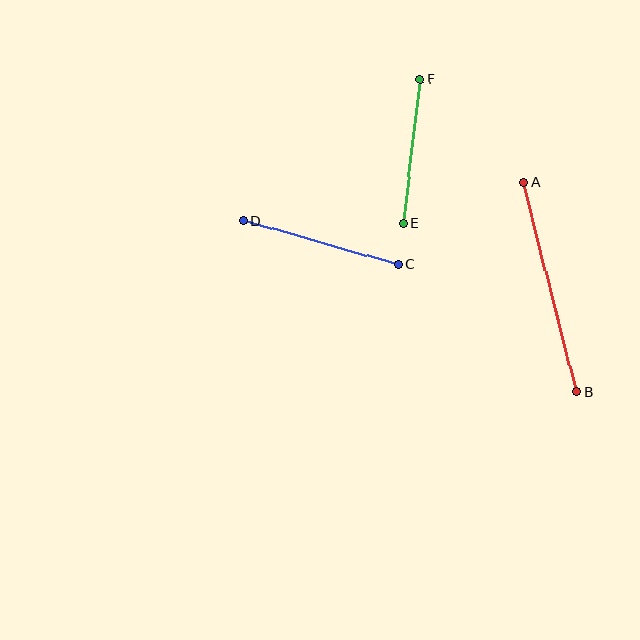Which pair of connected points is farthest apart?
Points A and B are farthest apart.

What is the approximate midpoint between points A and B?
The midpoint is at approximately (550, 287) pixels.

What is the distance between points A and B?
The distance is approximately 216 pixels.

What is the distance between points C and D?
The distance is approximately 161 pixels.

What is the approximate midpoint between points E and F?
The midpoint is at approximately (412, 151) pixels.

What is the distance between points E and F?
The distance is approximately 145 pixels.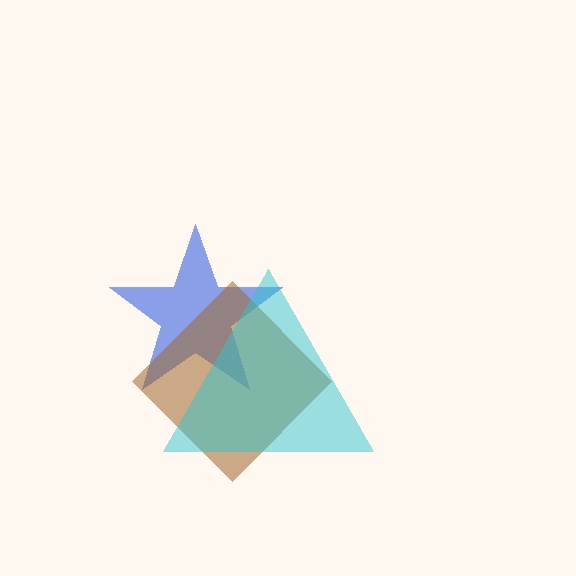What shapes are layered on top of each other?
The layered shapes are: a blue star, a brown diamond, a cyan triangle.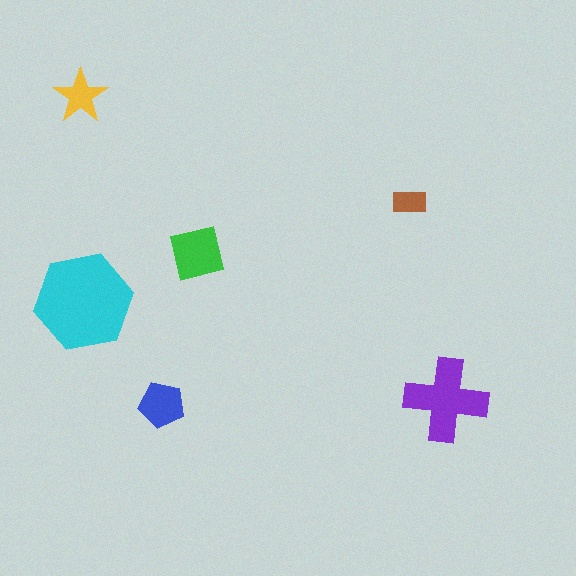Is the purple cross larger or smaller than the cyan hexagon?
Smaller.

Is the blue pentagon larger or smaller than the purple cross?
Smaller.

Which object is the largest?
The cyan hexagon.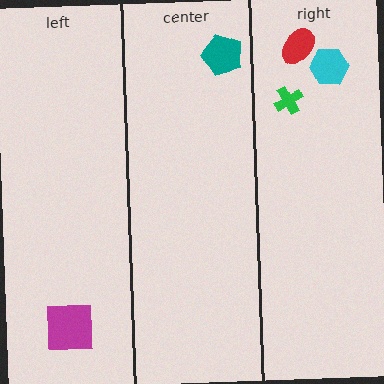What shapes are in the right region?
The red ellipse, the green cross, the cyan hexagon.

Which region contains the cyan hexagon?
The right region.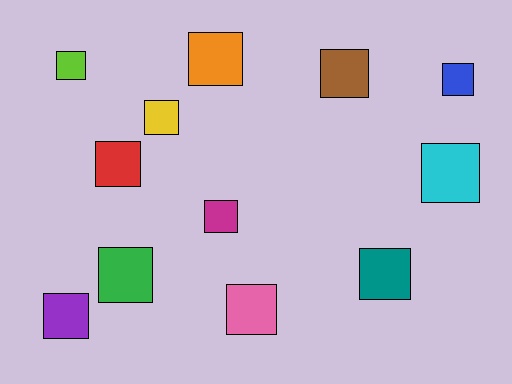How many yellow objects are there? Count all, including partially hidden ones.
There is 1 yellow object.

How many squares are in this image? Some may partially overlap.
There are 12 squares.